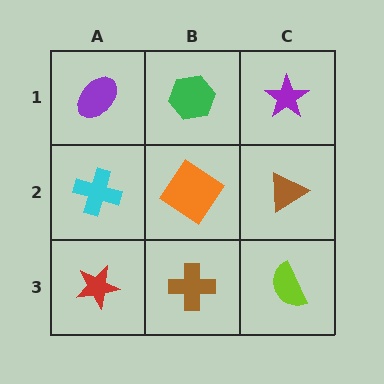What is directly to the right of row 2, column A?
An orange diamond.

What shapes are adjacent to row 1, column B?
An orange diamond (row 2, column B), a purple ellipse (row 1, column A), a purple star (row 1, column C).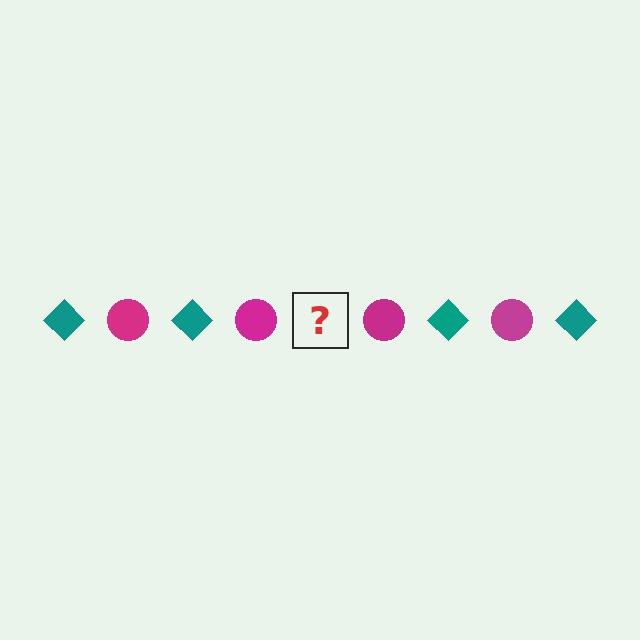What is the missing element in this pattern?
The missing element is a teal diamond.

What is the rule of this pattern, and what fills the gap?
The rule is that the pattern alternates between teal diamond and magenta circle. The gap should be filled with a teal diamond.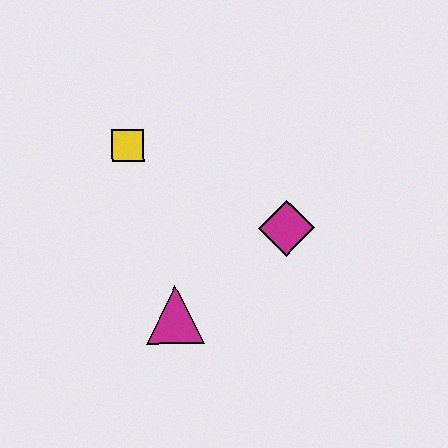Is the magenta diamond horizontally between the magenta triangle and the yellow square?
No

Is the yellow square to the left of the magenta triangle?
Yes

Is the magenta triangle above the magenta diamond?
No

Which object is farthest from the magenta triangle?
The yellow square is farthest from the magenta triangle.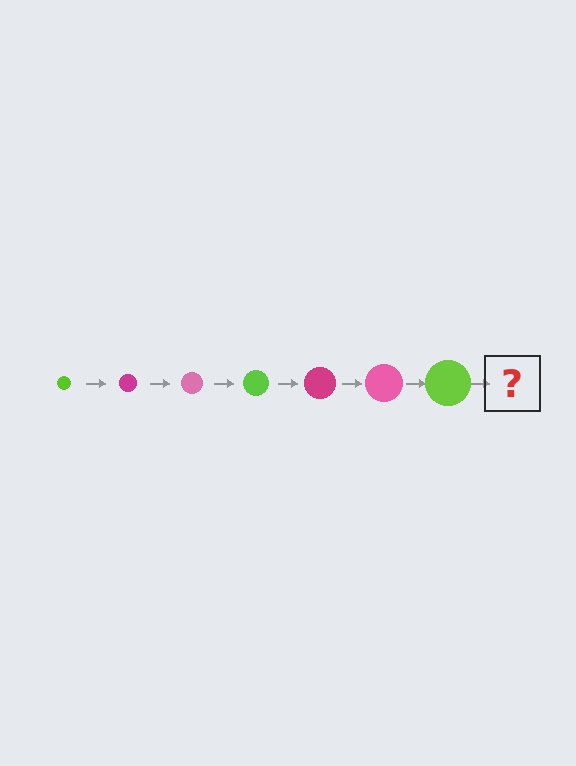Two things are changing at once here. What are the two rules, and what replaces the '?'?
The two rules are that the circle grows larger each step and the color cycles through lime, magenta, and pink. The '?' should be a magenta circle, larger than the previous one.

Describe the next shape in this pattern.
It should be a magenta circle, larger than the previous one.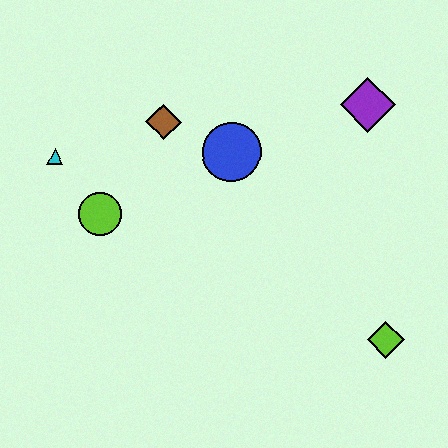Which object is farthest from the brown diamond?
The lime diamond is farthest from the brown diamond.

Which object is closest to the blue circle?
The brown diamond is closest to the blue circle.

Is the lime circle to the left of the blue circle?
Yes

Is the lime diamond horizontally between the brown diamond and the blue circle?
No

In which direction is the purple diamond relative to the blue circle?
The purple diamond is to the right of the blue circle.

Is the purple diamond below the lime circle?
No